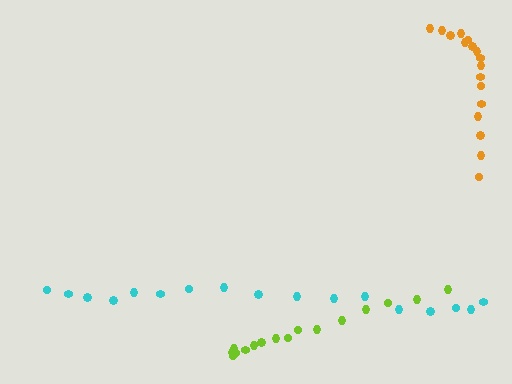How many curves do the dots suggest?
There are 3 distinct paths.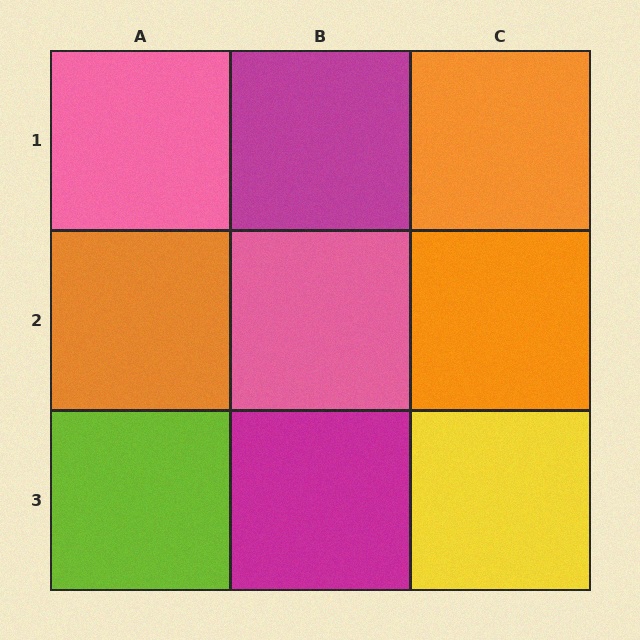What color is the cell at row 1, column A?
Pink.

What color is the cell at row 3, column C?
Yellow.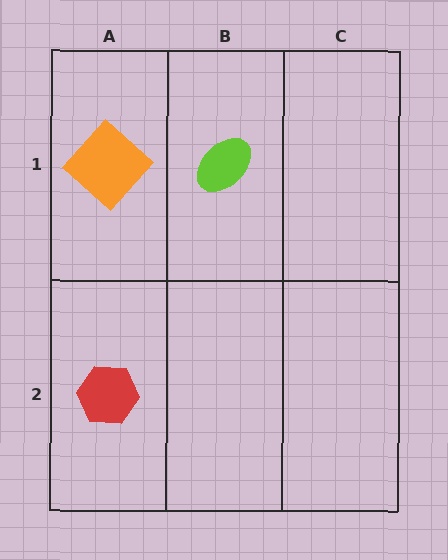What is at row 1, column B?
A lime ellipse.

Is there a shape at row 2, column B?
No, that cell is empty.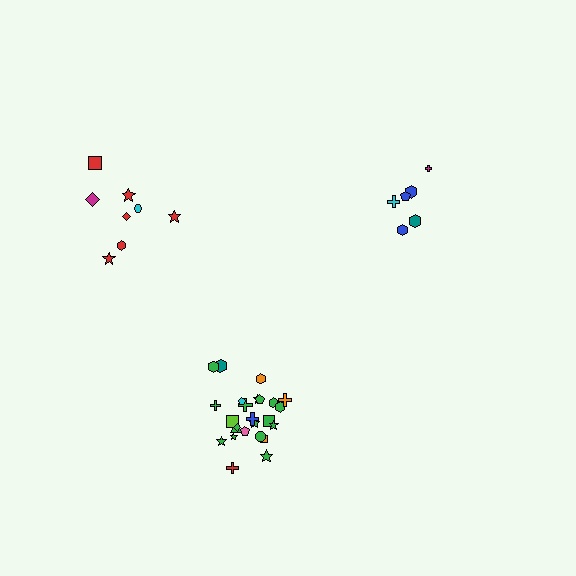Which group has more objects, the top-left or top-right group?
The top-left group.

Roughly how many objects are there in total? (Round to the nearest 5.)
Roughly 40 objects in total.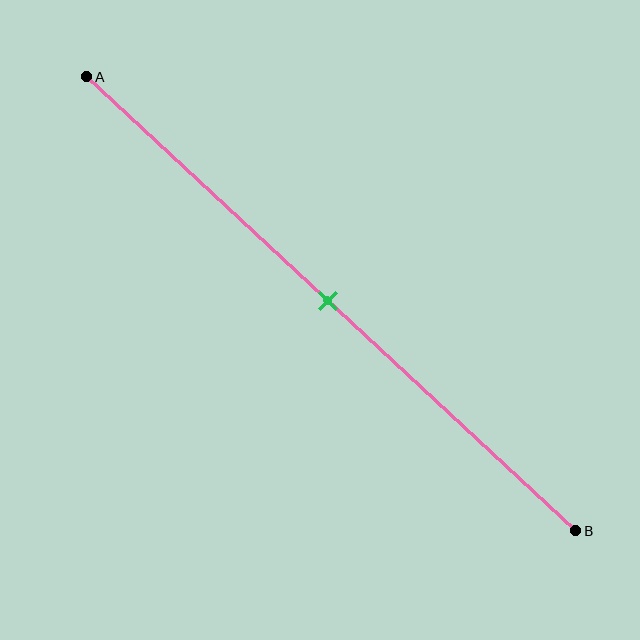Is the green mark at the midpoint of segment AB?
Yes, the mark is approximately at the midpoint.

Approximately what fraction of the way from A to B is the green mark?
The green mark is approximately 50% of the way from A to B.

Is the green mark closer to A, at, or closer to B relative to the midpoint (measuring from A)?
The green mark is approximately at the midpoint of segment AB.